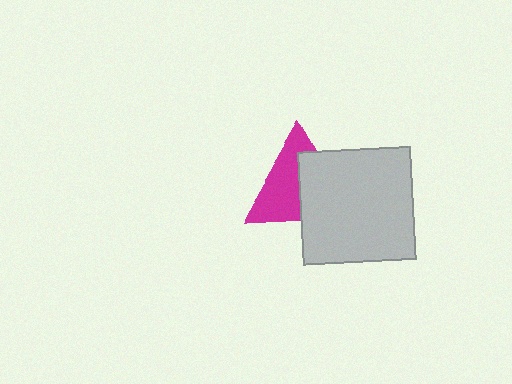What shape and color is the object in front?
The object in front is a light gray square.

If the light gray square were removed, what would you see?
You would see the complete magenta triangle.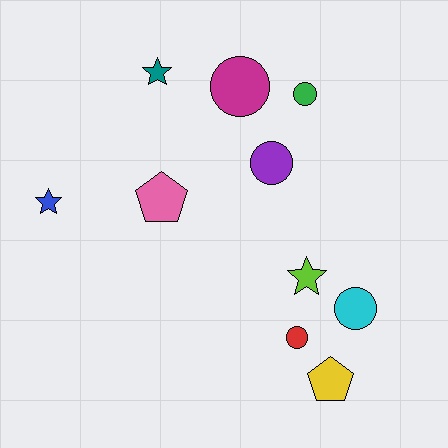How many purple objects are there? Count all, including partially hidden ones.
There is 1 purple object.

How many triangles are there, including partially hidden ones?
There are no triangles.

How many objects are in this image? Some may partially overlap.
There are 10 objects.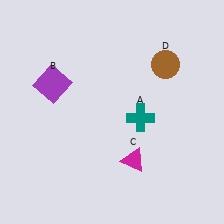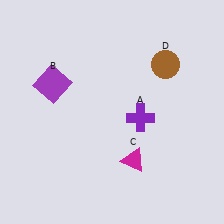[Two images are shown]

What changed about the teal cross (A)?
In Image 1, A is teal. In Image 2, it changed to purple.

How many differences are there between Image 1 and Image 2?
There is 1 difference between the two images.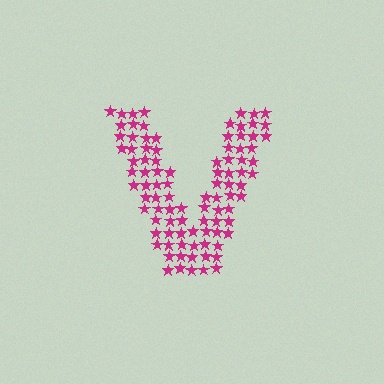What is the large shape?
The large shape is the letter V.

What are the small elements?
The small elements are stars.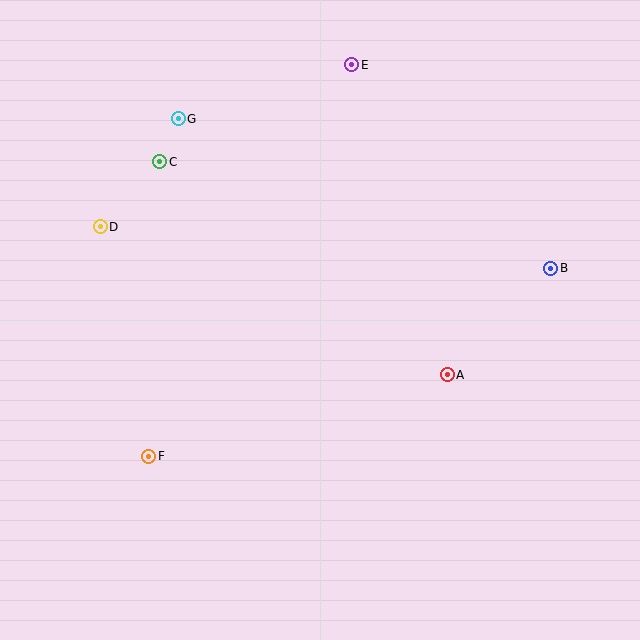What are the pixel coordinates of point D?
Point D is at (100, 227).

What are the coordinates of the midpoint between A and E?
The midpoint between A and E is at (400, 220).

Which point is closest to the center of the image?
Point A at (447, 375) is closest to the center.